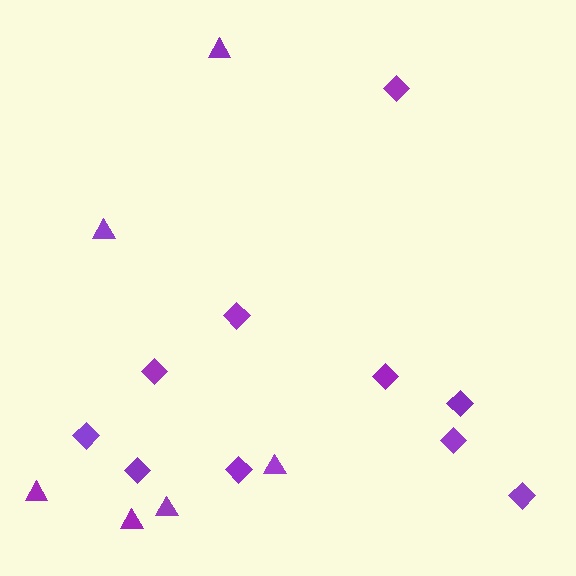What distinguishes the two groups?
There are 2 groups: one group of diamonds (10) and one group of triangles (6).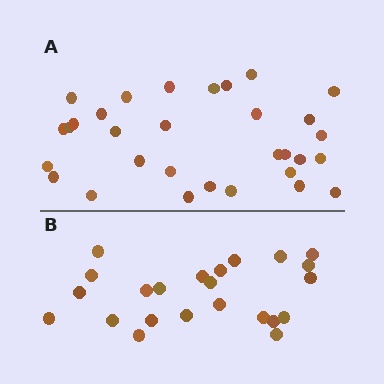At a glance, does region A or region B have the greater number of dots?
Region A (the top region) has more dots.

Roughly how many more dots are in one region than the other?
Region A has roughly 8 or so more dots than region B.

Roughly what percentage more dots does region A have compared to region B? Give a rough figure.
About 35% more.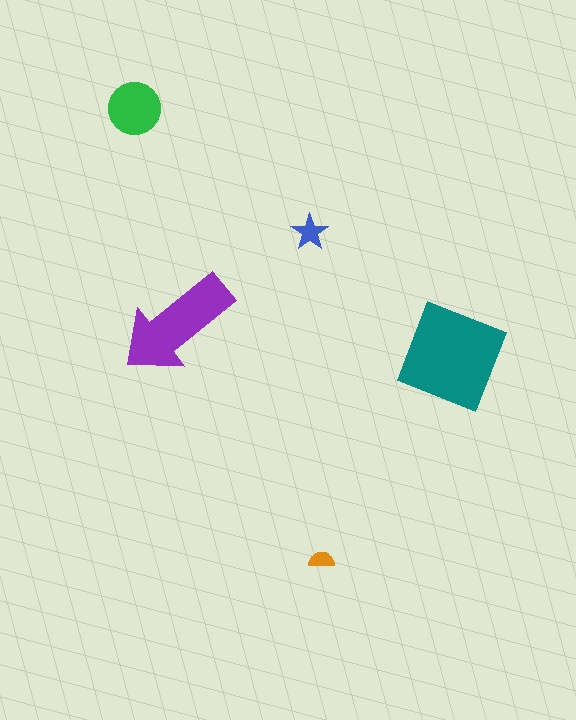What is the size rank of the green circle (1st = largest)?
3rd.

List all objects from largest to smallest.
The teal diamond, the purple arrow, the green circle, the blue star, the orange semicircle.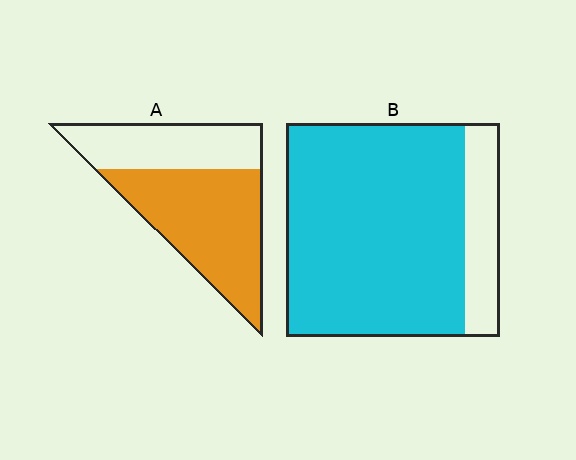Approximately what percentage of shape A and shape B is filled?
A is approximately 60% and B is approximately 85%.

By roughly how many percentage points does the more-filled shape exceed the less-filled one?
By roughly 20 percentage points (B over A).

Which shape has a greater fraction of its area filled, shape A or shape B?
Shape B.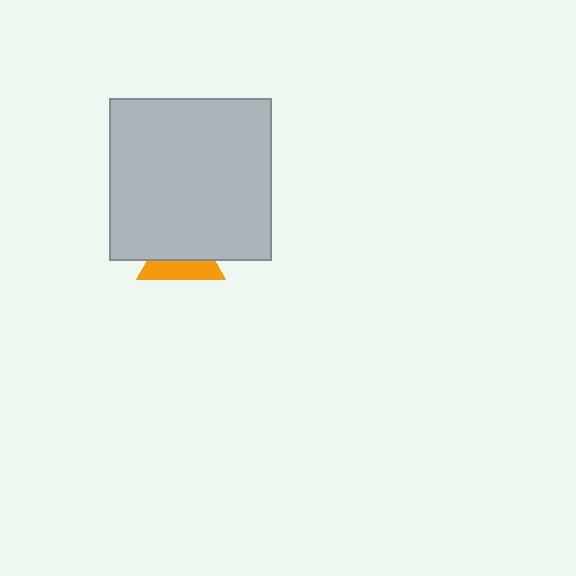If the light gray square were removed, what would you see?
You would see the complete orange triangle.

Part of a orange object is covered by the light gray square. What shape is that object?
It is a triangle.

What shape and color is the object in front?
The object in front is a light gray square.